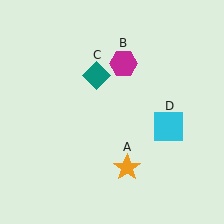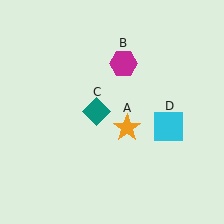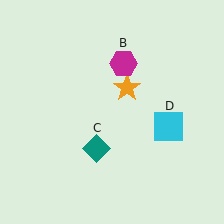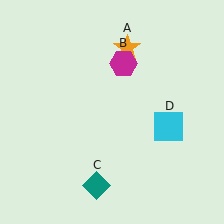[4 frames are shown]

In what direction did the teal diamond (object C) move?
The teal diamond (object C) moved down.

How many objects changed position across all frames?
2 objects changed position: orange star (object A), teal diamond (object C).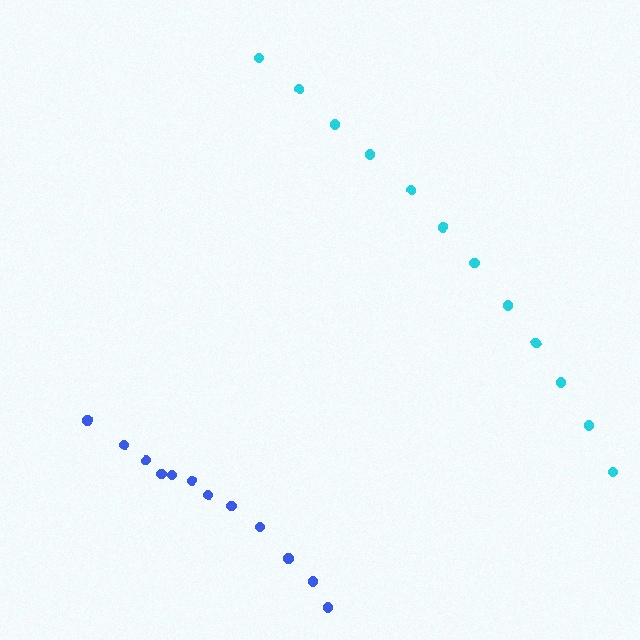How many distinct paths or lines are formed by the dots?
There are 2 distinct paths.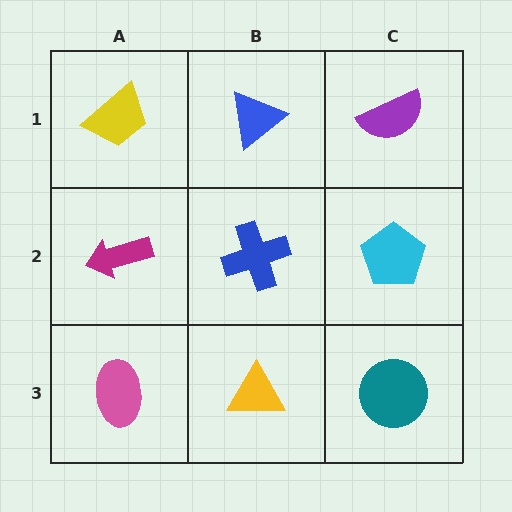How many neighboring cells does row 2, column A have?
3.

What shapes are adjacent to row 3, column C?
A cyan pentagon (row 2, column C), a yellow triangle (row 3, column B).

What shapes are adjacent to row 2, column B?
A blue triangle (row 1, column B), a yellow triangle (row 3, column B), a magenta arrow (row 2, column A), a cyan pentagon (row 2, column C).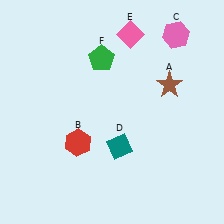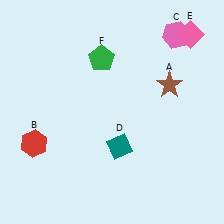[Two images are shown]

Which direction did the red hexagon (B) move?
The red hexagon (B) moved left.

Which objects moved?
The objects that moved are: the red hexagon (B), the pink diamond (E).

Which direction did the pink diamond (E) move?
The pink diamond (E) moved right.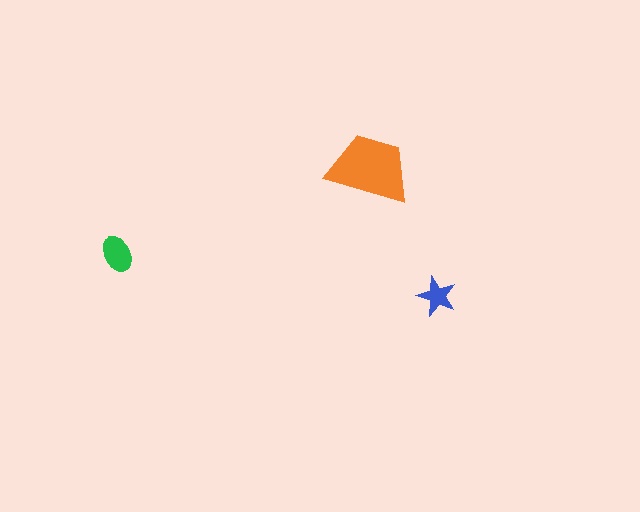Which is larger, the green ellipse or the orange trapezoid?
The orange trapezoid.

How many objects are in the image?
There are 3 objects in the image.